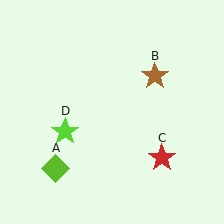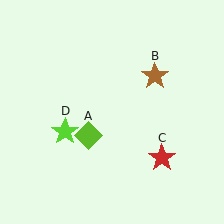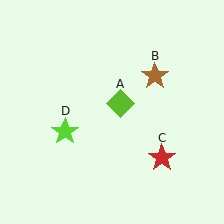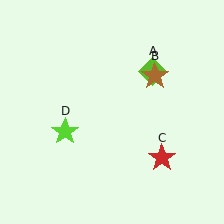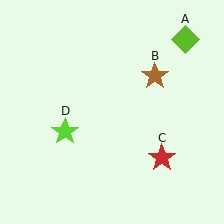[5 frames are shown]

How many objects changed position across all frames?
1 object changed position: lime diamond (object A).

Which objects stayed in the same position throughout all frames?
Brown star (object B) and red star (object C) and lime star (object D) remained stationary.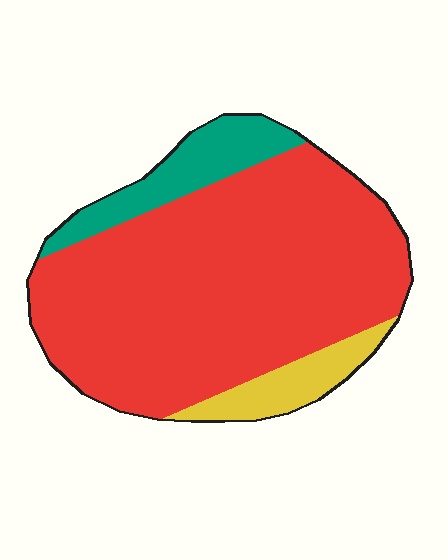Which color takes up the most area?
Red, at roughly 80%.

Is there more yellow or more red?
Red.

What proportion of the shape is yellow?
Yellow covers 9% of the shape.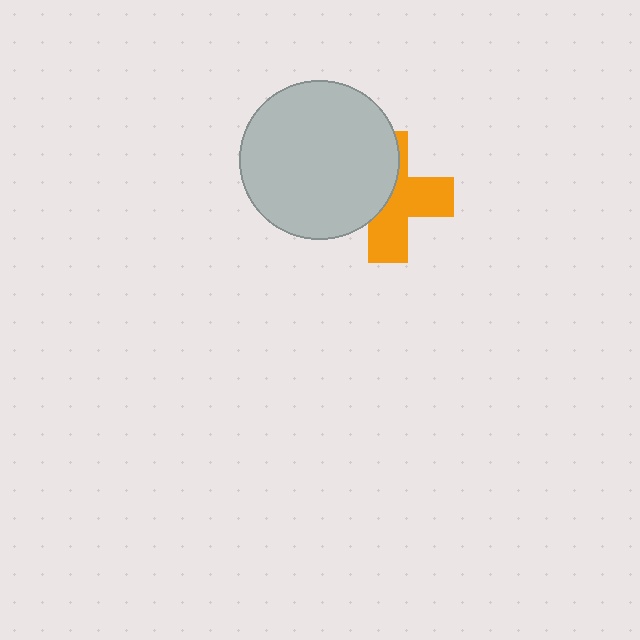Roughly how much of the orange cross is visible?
About half of it is visible (roughly 54%).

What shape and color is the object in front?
The object in front is a light gray circle.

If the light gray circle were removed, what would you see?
You would see the complete orange cross.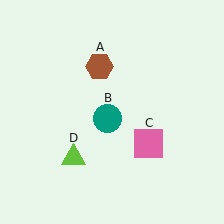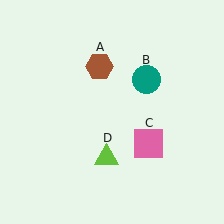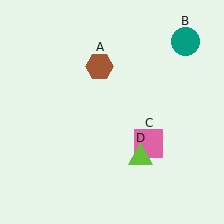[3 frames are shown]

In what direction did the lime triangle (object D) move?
The lime triangle (object D) moved right.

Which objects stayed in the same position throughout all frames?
Brown hexagon (object A) and pink square (object C) remained stationary.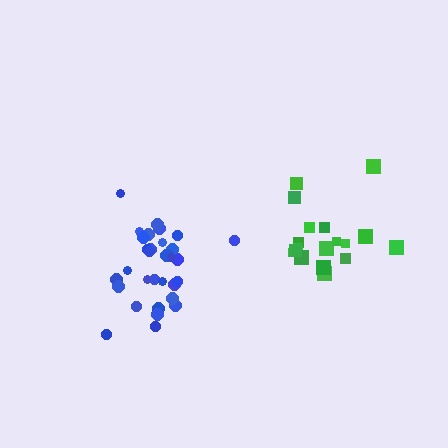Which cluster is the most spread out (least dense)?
Green.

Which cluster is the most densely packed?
Blue.